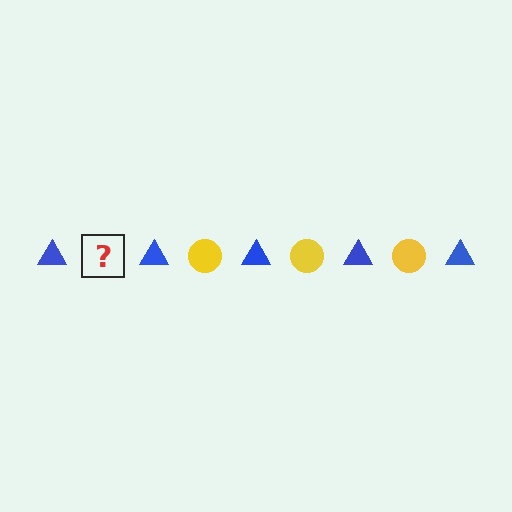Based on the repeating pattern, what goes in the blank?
The blank should be a yellow circle.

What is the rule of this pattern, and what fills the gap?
The rule is that the pattern alternates between blue triangle and yellow circle. The gap should be filled with a yellow circle.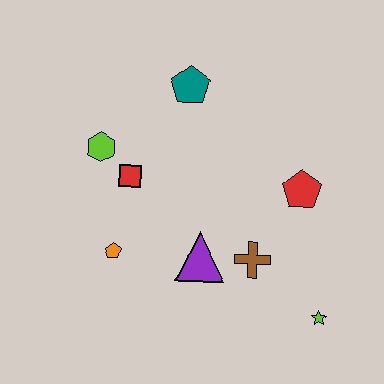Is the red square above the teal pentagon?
No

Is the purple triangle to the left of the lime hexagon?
No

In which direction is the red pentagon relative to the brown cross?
The red pentagon is above the brown cross.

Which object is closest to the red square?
The lime hexagon is closest to the red square.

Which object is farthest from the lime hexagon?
The lime star is farthest from the lime hexagon.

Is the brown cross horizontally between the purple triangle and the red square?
No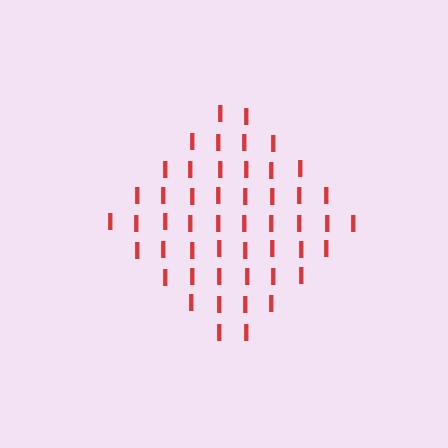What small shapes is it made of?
It is made of small letter I's.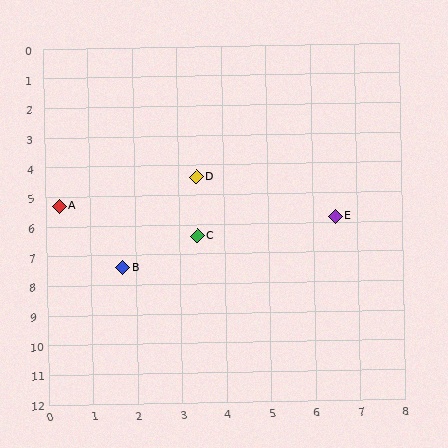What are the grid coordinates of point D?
Point D is at approximately (3.4, 4.4).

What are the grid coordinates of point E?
Point E is at approximately (6.5, 5.8).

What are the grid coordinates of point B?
Point B is at approximately (1.7, 7.4).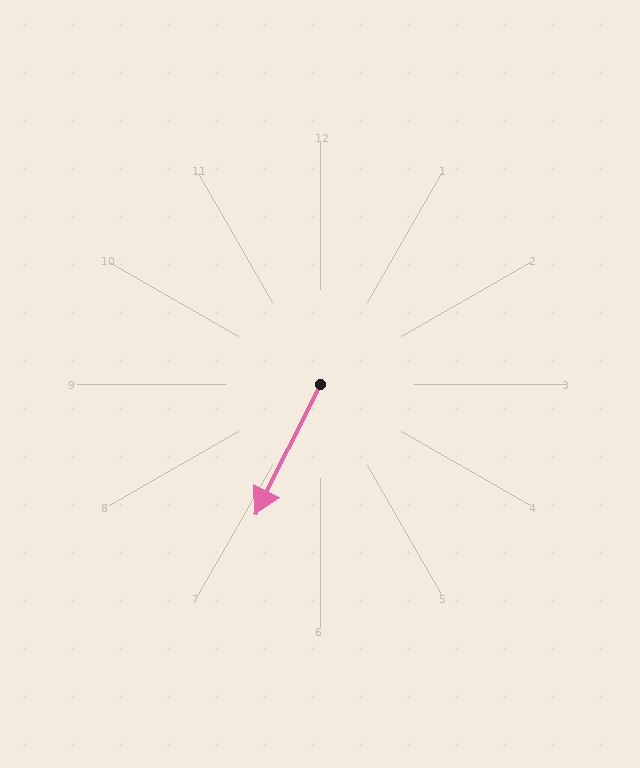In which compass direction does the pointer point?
Southwest.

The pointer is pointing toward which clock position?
Roughly 7 o'clock.